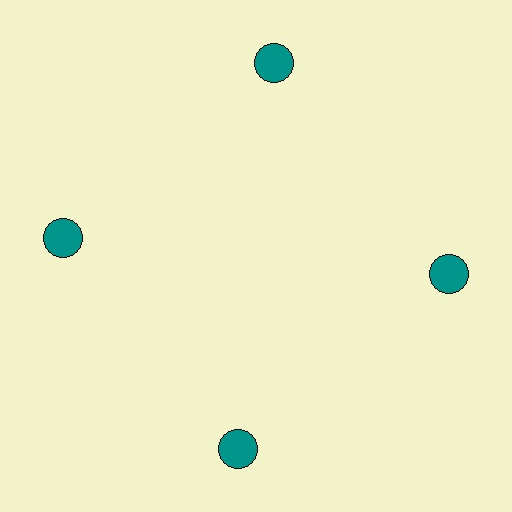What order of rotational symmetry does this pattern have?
This pattern has 4-fold rotational symmetry.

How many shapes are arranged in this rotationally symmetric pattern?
There are 4 shapes, arranged in 4 groups of 1.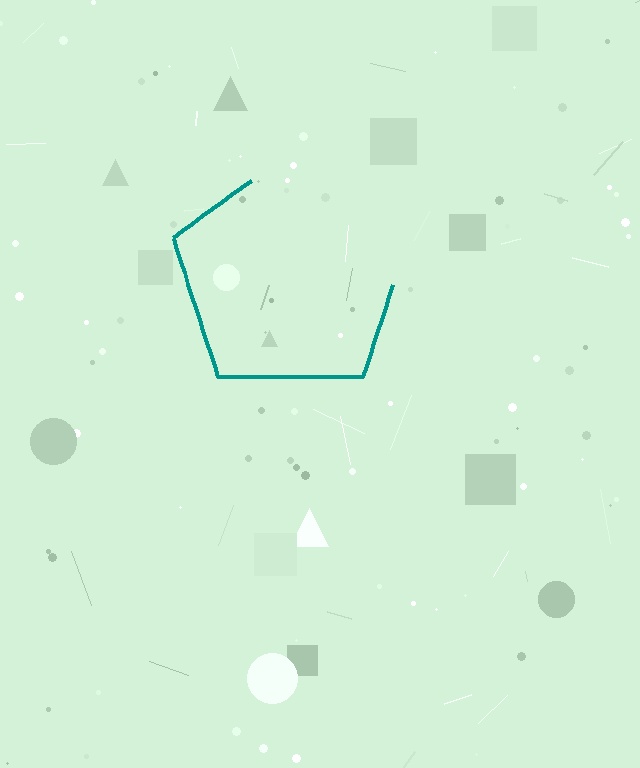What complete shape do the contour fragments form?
The contour fragments form a pentagon.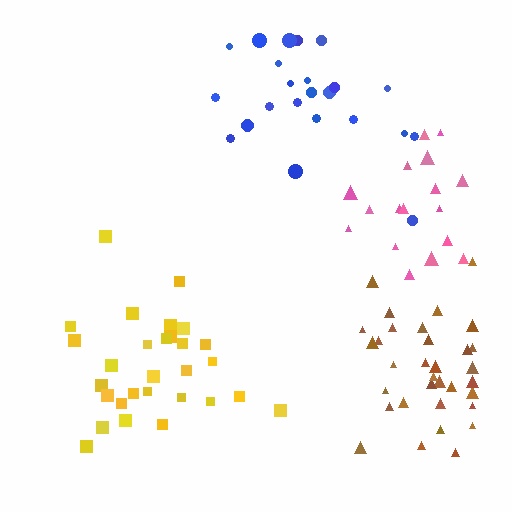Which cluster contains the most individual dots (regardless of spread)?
Brown (33).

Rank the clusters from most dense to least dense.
yellow, brown, pink, blue.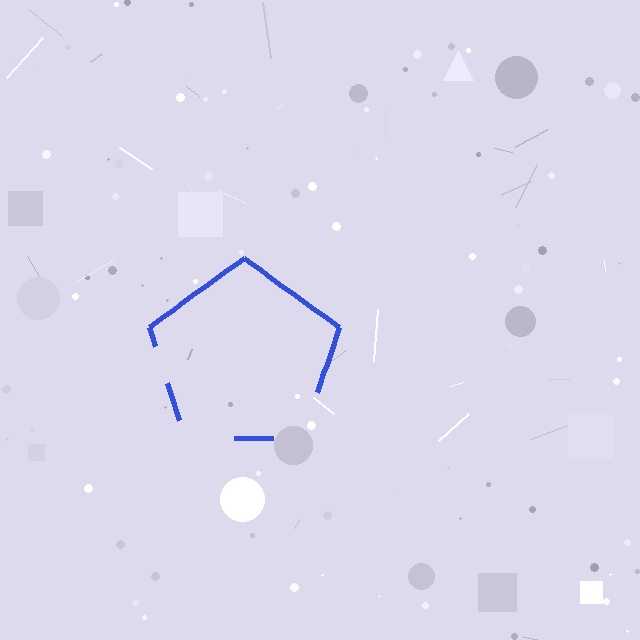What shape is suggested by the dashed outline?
The dashed outline suggests a pentagon.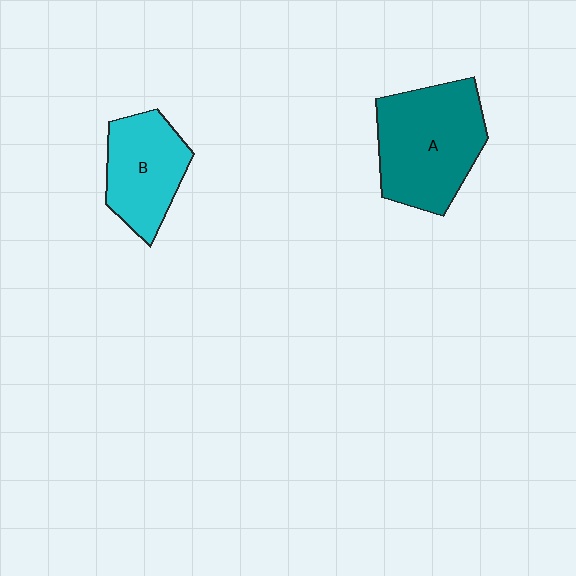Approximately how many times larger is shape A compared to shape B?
Approximately 1.4 times.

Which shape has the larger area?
Shape A (teal).